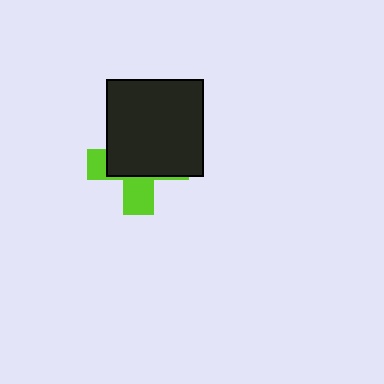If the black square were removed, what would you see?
You would see the complete lime cross.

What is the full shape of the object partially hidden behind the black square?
The partially hidden object is a lime cross.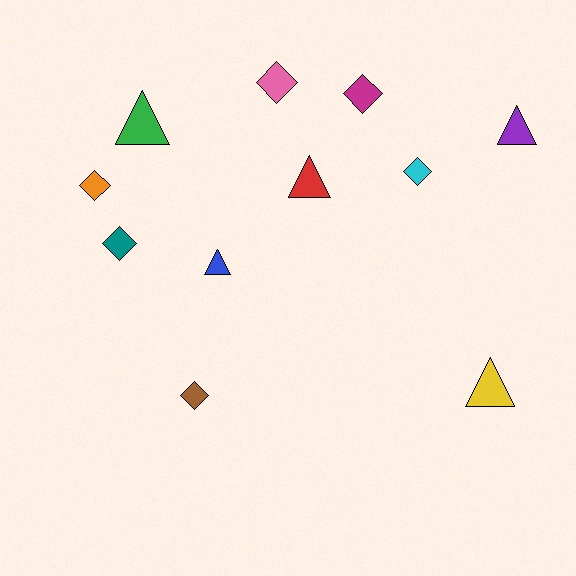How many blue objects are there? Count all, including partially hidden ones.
There is 1 blue object.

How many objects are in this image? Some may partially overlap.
There are 11 objects.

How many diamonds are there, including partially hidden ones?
There are 6 diamonds.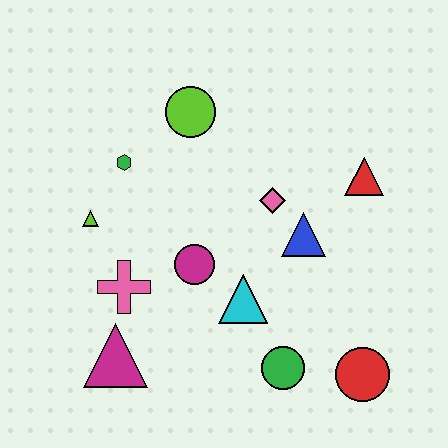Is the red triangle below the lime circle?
Yes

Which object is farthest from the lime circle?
The red circle is farthest from the lime circle.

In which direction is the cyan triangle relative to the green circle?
The cyan triangle is above the green circle.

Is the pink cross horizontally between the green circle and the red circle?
No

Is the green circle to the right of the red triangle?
No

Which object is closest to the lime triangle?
The green hexagon is closest to the lime triangle.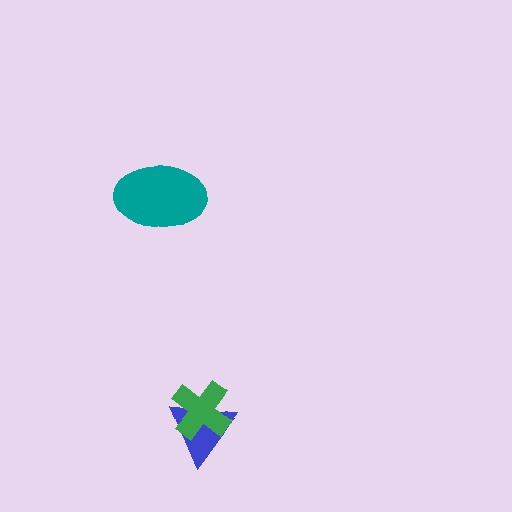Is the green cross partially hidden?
No, no other shape covers it.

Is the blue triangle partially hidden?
Yes, it is partially covered by another shape.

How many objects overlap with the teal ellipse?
0 objects overlap with the teal ellipse.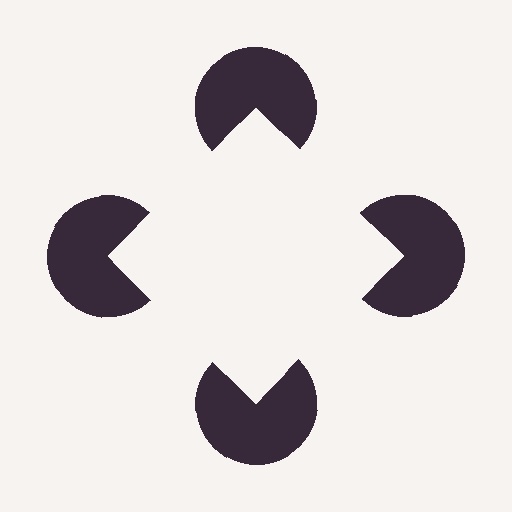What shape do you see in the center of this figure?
An illusory square — its edges are inferred from the aligned wedge cuts in the pac-man discs, not physically drawn.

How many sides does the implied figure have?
4 sides.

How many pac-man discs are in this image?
There are 4 — one at each vertex of the illusory square.